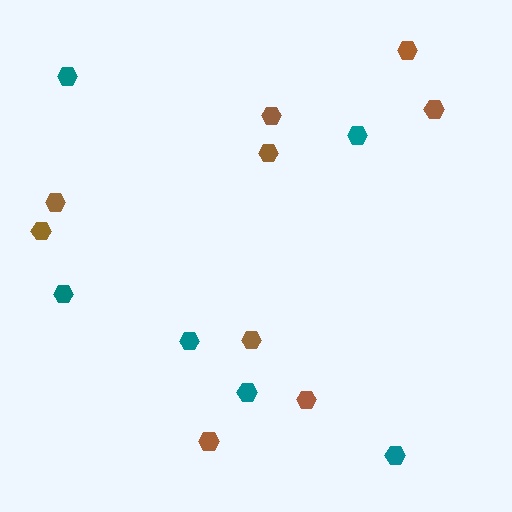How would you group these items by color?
There are 2 groups: one group of brown hexagons (9) and one group of teal hexagons (6).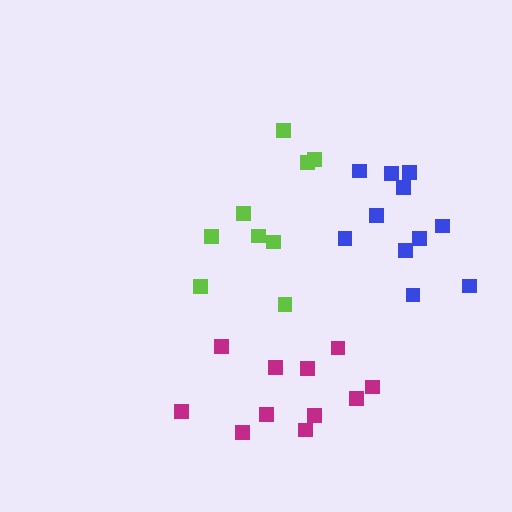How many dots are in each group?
Group 1: 9 dots, Group 2: 11 dots, Group 3: 11 dots (31 total).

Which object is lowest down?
The magenta cluster is bottommost.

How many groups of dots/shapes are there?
There are 3 groups.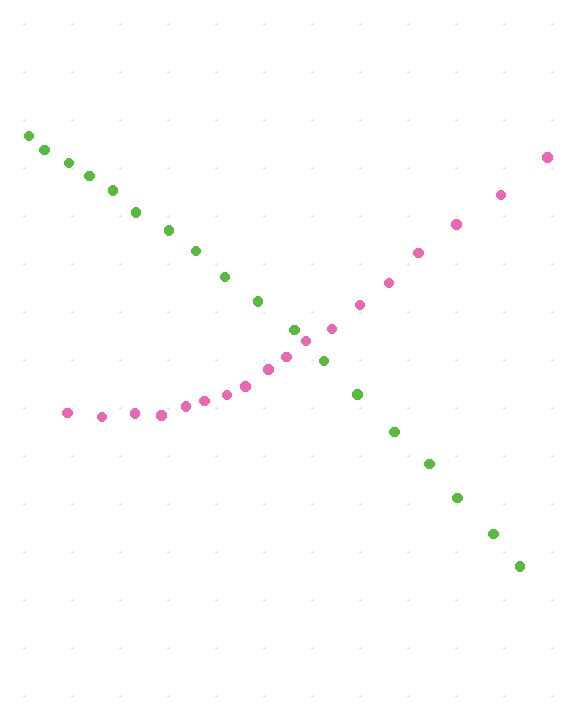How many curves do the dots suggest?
There are 2 distinct paths.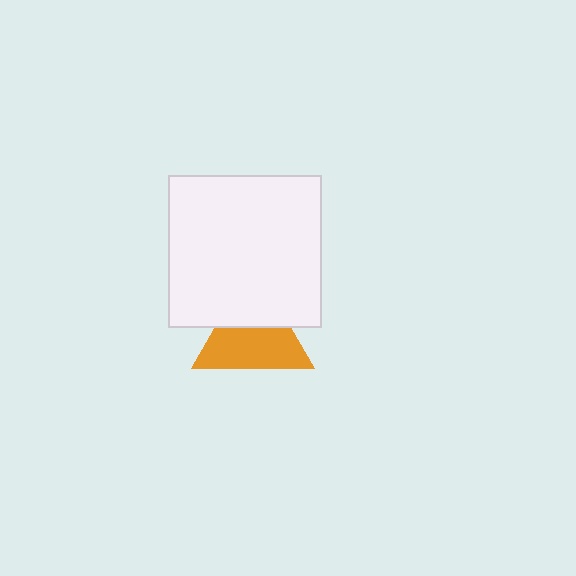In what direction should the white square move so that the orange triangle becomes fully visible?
The white square should move up. That is the shortest direction to clear the overlap and leave the orange triangle fully visible.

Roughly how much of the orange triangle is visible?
About half of it is visible (roughly 63%).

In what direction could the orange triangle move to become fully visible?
The orange triangle could move down. That would shift it out from behind the white square entirely.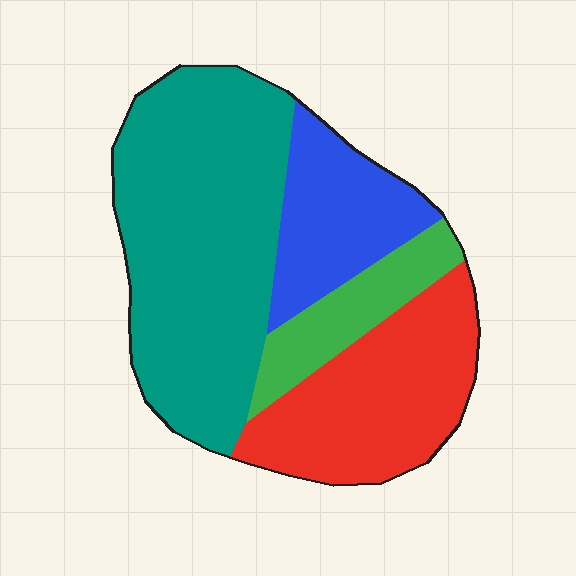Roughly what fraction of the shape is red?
Red covers 26% of the shape.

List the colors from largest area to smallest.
From largest to smallest: teal, red, blue, green.